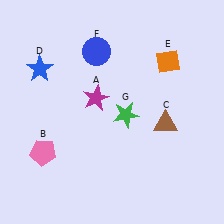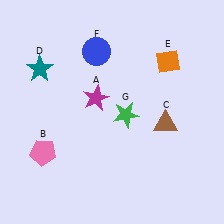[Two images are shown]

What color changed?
The star (D) changed from blue in Image 1 to teal in Image 2.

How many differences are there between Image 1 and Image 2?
There is 1 difference between the two images.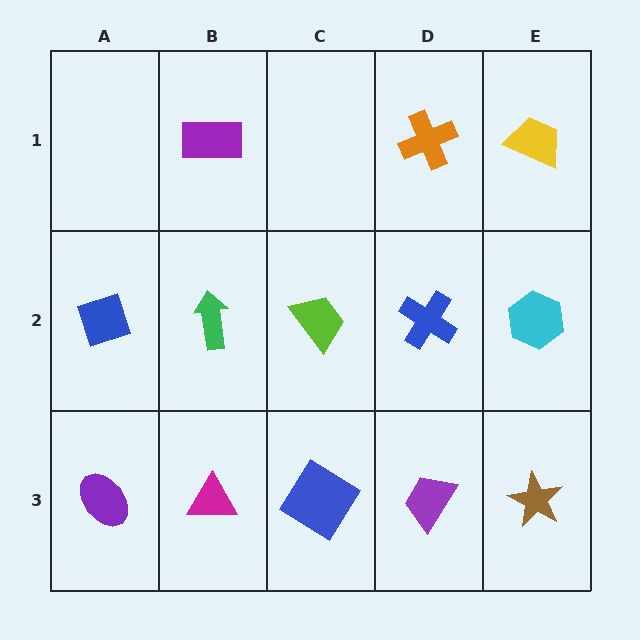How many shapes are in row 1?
3 shapes.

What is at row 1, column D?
An orange cross.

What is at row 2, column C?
A lime trapezoid.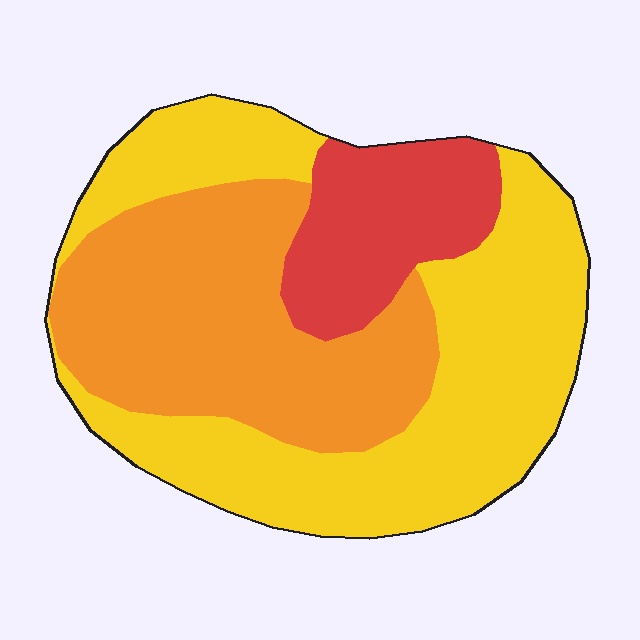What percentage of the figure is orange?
Orange takes up between a quarter and a half of the figure.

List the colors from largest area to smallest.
From largest to smallest: yellow, orange, red.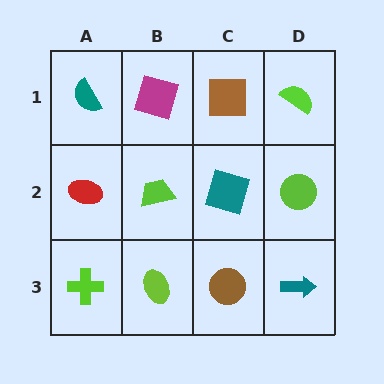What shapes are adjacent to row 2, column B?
A magenta square (row 1, column B), a lime ellipse (row 3, column B), a red ellipse (row 2, column A), a teal square (row 2, column C).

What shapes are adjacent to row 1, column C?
A teal square (row 2, column C), a magenta square (row 1, column B), a lime semicircle (row 1, column D).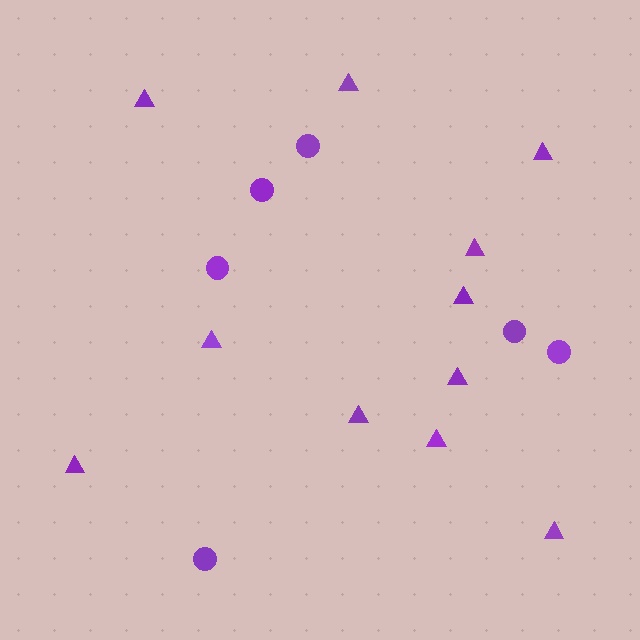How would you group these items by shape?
There are 2 groups: one group of circles (6) and one group of triangles (11).